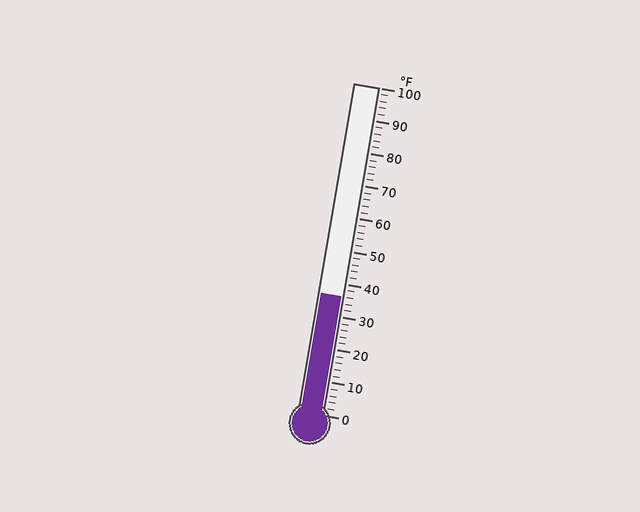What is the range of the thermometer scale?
The thermometer scale ranges from 0°F to 100°F.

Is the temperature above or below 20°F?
The temperature is above 20°F.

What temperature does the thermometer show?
The thermometer shows approximately 36°F.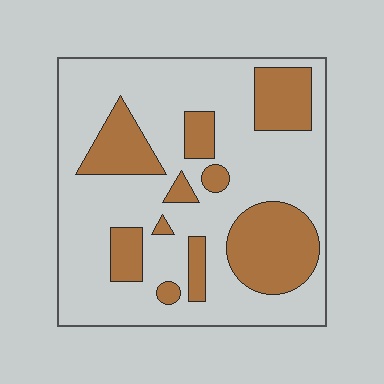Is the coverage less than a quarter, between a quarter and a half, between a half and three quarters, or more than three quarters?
Between a quarter and a half.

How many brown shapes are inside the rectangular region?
10.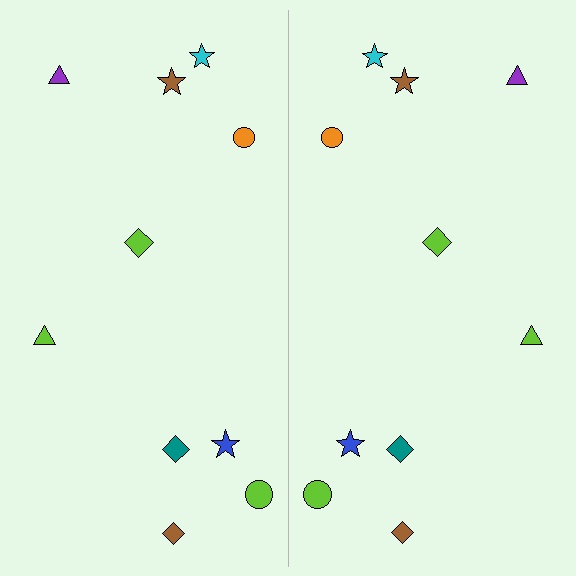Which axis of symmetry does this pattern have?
The pattern has a vertical axis of symmetry running through the center of the image.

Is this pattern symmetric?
Yes, this pattern has bilateral (reflection) symmetry.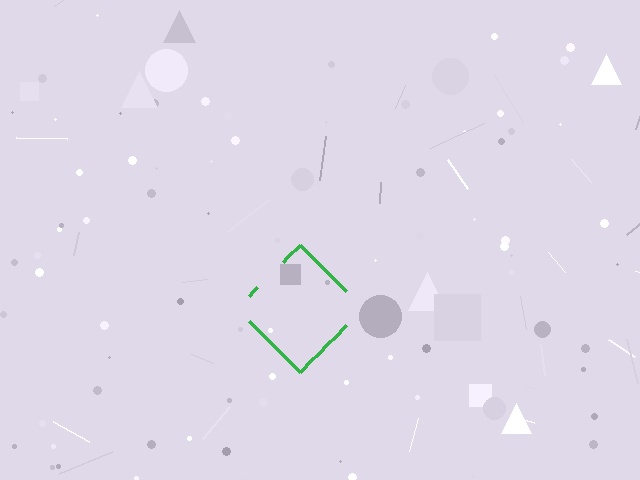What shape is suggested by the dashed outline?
The dashed outline suggests a diamond.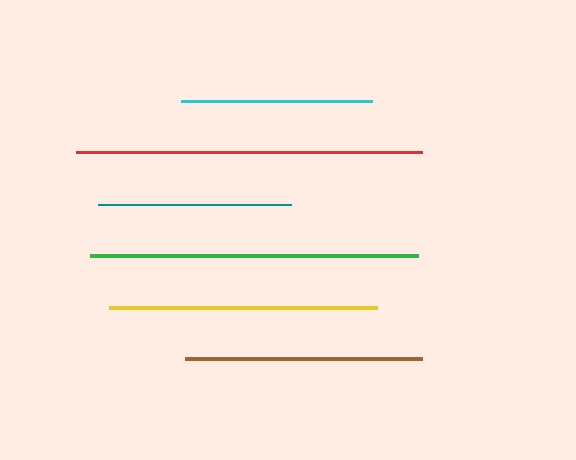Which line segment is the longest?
The red line is the longest at approximately 346 pixels.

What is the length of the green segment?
The green segment is approximately 328 pixels long.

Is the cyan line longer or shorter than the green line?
The green line is longer than the cyan line.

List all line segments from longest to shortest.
From longest to shortest: red, green, yellow, brown, teal, cyan.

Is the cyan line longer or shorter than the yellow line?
The yellow line is longer than the cyan line.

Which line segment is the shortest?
The cyan line is the shortest at approximately 191 pixels.